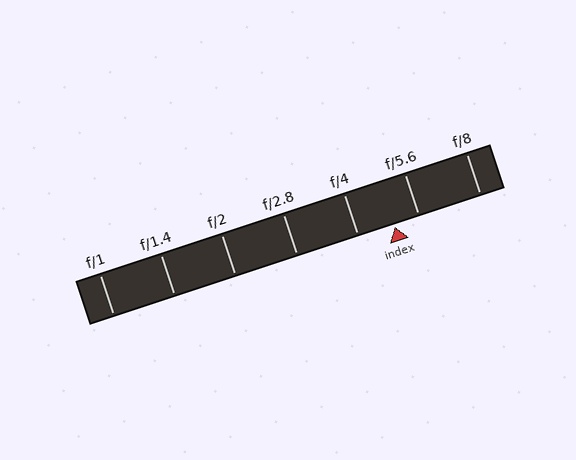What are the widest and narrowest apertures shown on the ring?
The widest aperture shown is f/1 and the narrowest is f/8.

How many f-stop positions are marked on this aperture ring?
There are 7 f-stop positions marked.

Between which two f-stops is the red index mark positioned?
The index mark is between f/4 and f/5.6.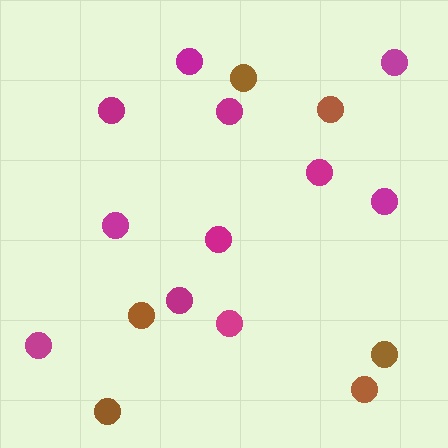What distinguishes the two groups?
There are 2 groups: one group of magenta circles (11) and one group of brown circles (6).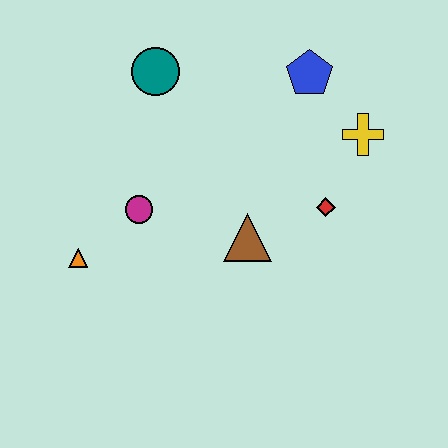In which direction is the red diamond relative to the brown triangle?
The red diamond is to the right of the brown triangle.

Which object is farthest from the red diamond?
The orange triangle is farthest from the red diamond.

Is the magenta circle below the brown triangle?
No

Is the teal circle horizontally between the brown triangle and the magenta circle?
Yes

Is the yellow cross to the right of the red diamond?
Yes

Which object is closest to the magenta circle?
The orange triangle is closest to the magenta circle.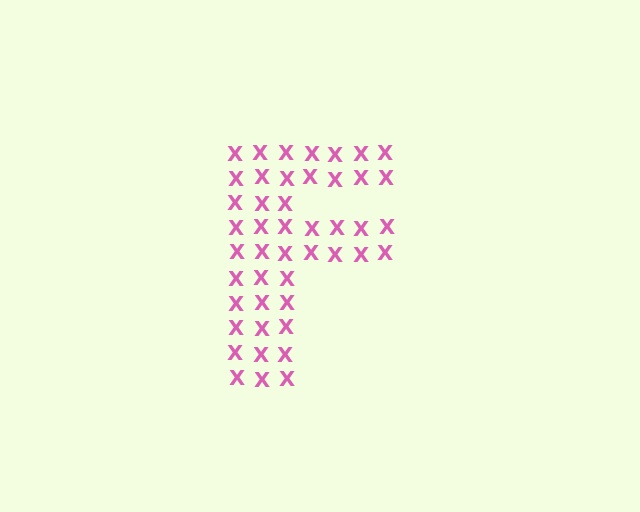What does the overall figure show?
The overall figure shows the letter F.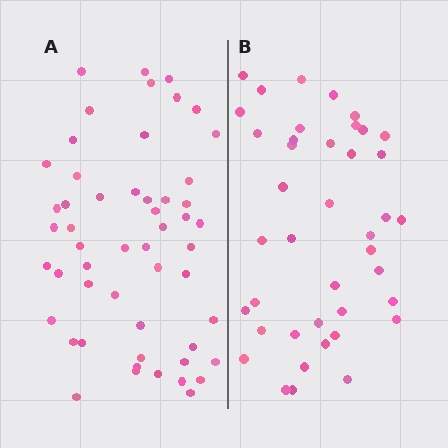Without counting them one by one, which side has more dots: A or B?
Region A (the left region) has more dots.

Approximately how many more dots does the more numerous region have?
Region A has roughly 12 or so more dots than region B.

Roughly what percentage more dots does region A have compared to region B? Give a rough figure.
About 30% more.